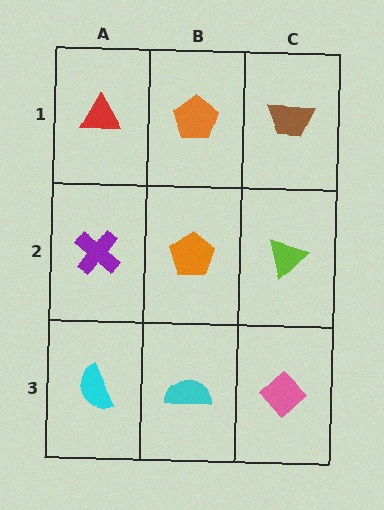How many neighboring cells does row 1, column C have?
2.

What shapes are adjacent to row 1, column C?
A lime triangle (row 2, column C), an orange pentagon (row 1, column B).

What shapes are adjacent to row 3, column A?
A purple cross (row 2, column A), a cyan semicircle (row 3, column B).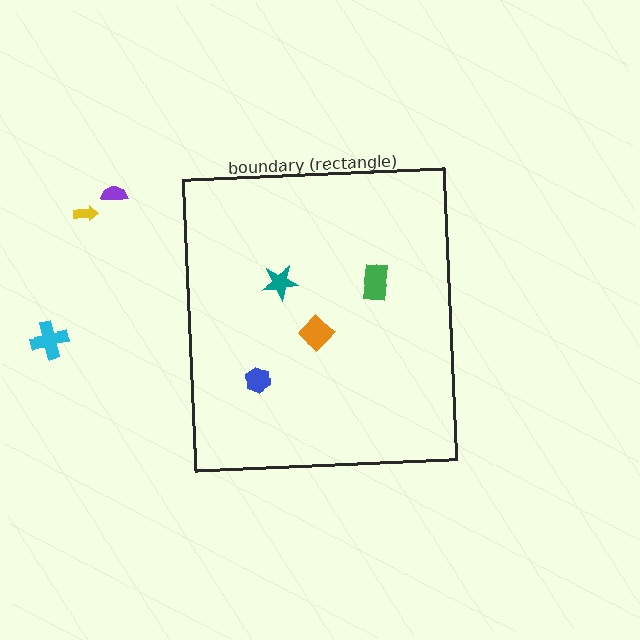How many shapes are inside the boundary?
4 inside, 3 outside.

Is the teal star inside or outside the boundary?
Inside.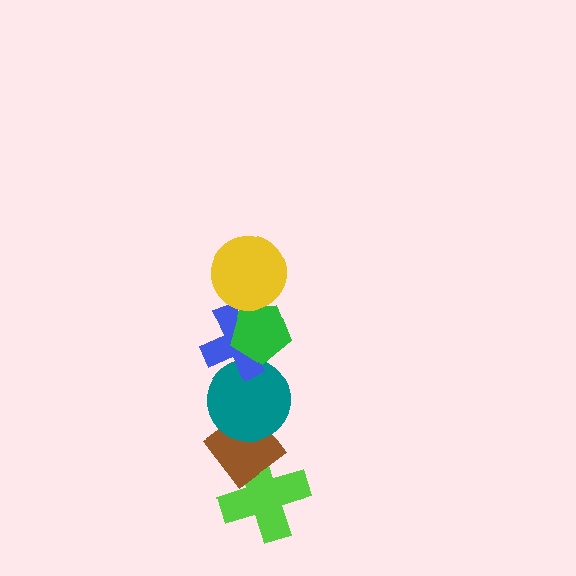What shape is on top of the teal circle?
The blue cross is on top of the teal circle.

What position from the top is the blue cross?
The blue cross is 3rd from the top.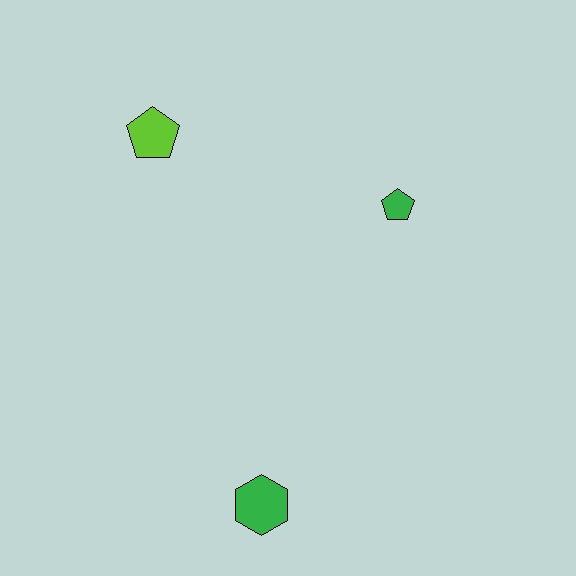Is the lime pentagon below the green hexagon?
No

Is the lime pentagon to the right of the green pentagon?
No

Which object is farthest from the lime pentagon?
The green hexagon is farthest from the lime pentagon.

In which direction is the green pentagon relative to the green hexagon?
The green pentagon is above the green hexagon.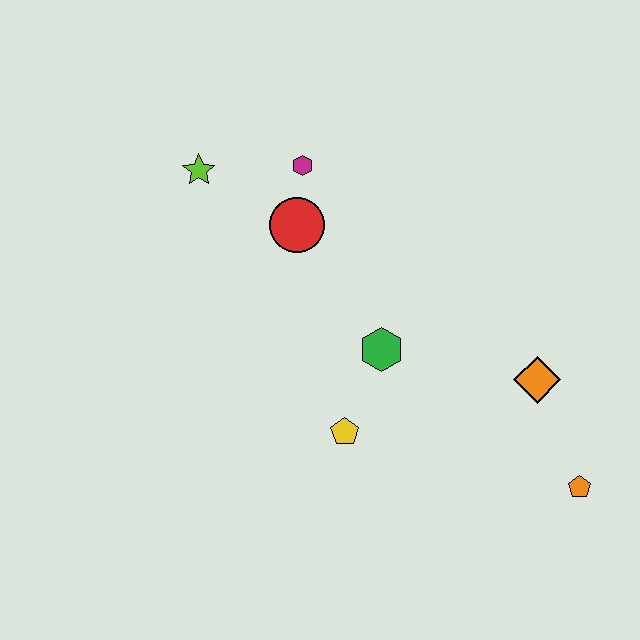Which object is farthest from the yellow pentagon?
The lime star is farthest from the yellow pentagon.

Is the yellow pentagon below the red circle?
Yes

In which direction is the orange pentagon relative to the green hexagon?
The orange pentagon is to the right of the green hexagon.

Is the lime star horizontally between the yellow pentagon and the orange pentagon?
No